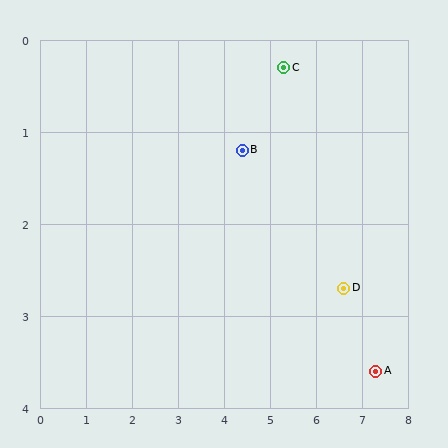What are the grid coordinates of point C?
Point C is at approximately (5.3, 0.3).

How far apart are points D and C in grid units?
Points D and C are about 2.7 grid units apart.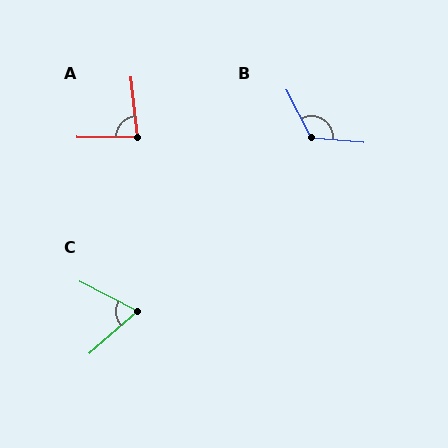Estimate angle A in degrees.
Approximately 84 degrees.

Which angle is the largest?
B, at approximately 122 degrees.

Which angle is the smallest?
C, at approximately 69 degrees.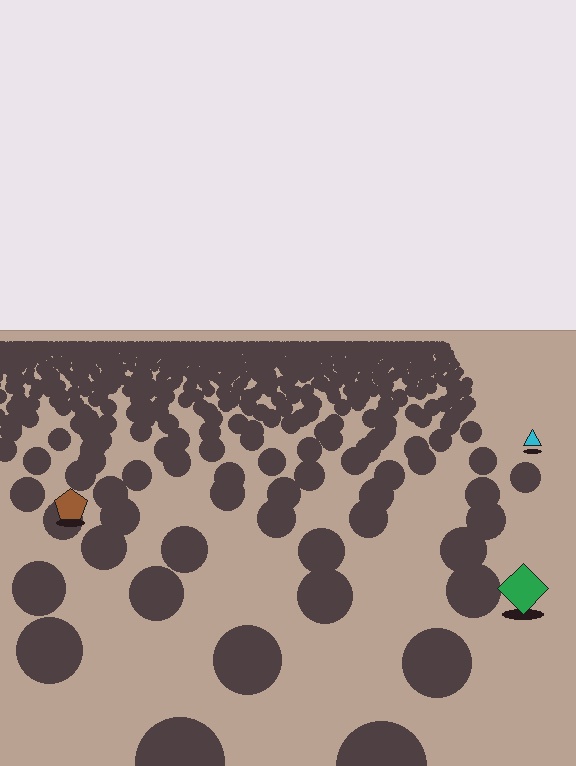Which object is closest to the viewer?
The green diamond is closest. The texture marks near it are larger and more spread out.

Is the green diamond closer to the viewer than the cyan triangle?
Yes. The green diamond is closer — you can tell from the texture gradient: the ground texture is coarser near it.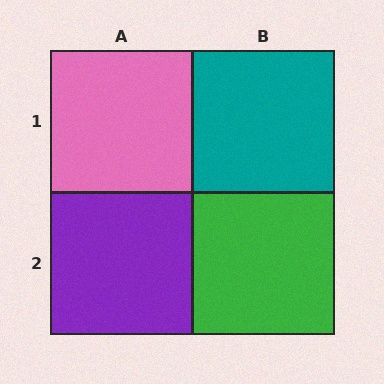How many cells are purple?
1 cell is purple.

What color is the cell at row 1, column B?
Teal.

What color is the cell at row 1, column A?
Pink.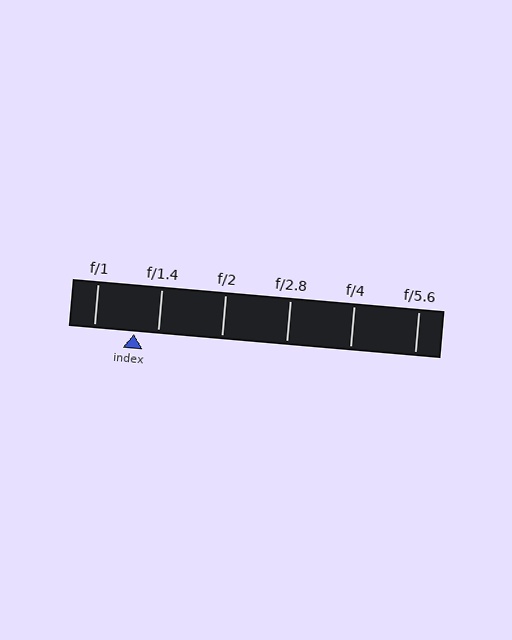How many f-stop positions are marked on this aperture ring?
There are 6 f-stop positions marked.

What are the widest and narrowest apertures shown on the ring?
The widest aperture shown is f/1 and the narrowest is f/5.6.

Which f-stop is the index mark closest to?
The index mark is closest to f/1.4.